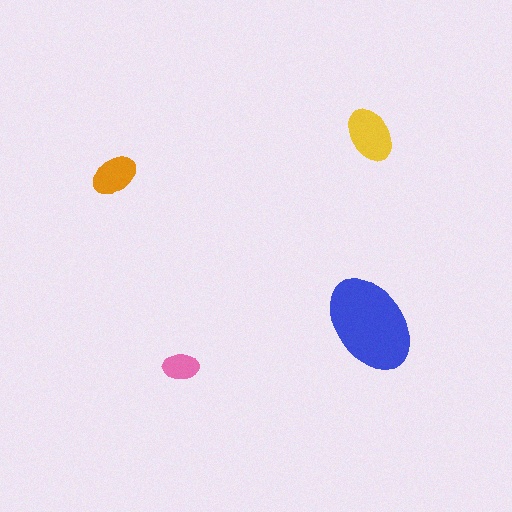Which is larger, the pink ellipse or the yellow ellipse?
The yellow one.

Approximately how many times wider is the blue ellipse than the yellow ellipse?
About 2 times wider.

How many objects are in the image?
There are 4 objects in the image.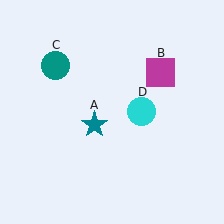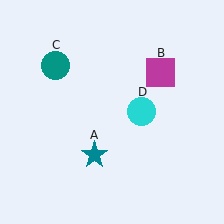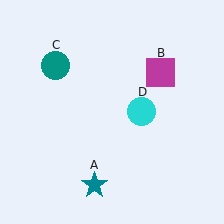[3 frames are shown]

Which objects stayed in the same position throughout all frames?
Magenta square (object B) and teal circle (object C) and cyan circle (object D) remained stationary.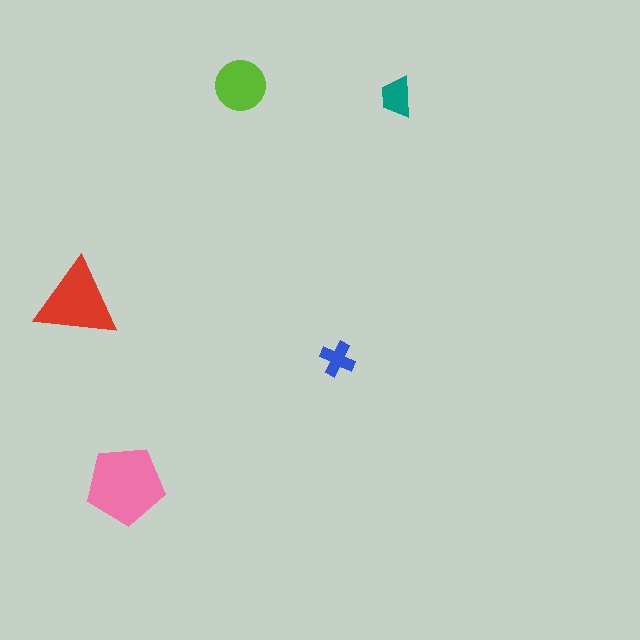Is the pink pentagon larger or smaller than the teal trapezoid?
Larger.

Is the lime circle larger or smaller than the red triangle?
Smaller.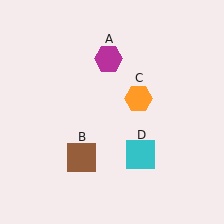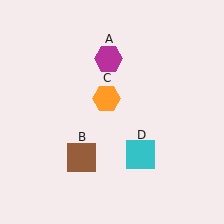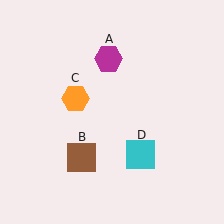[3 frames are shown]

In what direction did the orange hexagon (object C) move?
The orange hexagon (object C) moved left.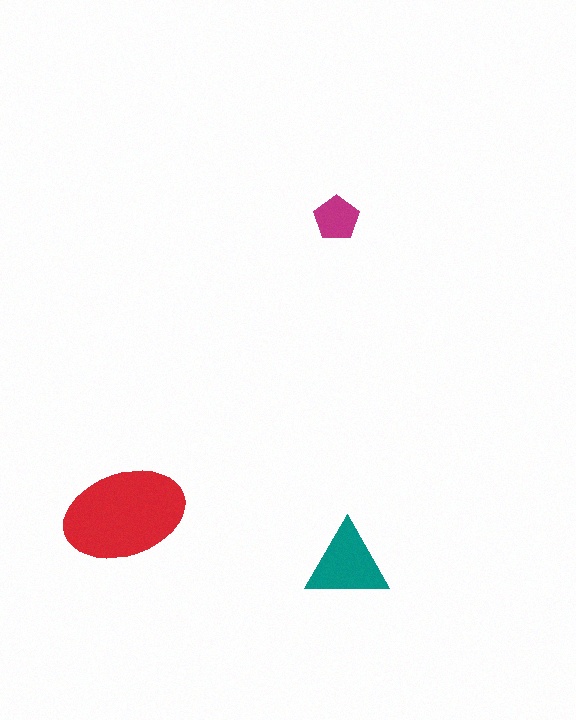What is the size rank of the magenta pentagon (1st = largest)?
3rd.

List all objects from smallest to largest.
The magenta pentagon, the teal triangle, the red ellipse.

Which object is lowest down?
The teal triangle is bottommost.